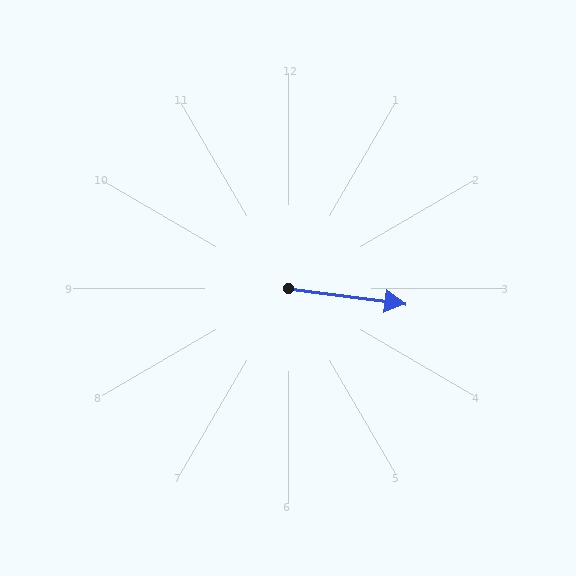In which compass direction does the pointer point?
East.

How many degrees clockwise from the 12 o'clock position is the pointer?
Approximately 98 degrees.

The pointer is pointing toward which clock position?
Roughly 3 o'clock.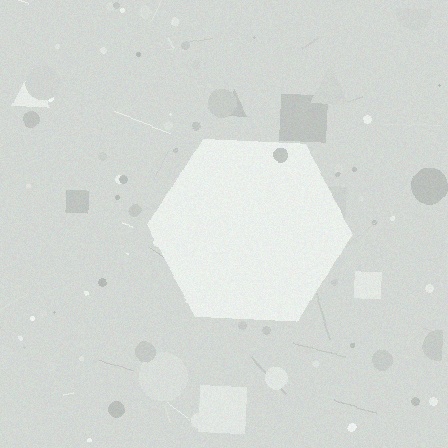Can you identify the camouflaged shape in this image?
The camouflaged shape is a hexagon.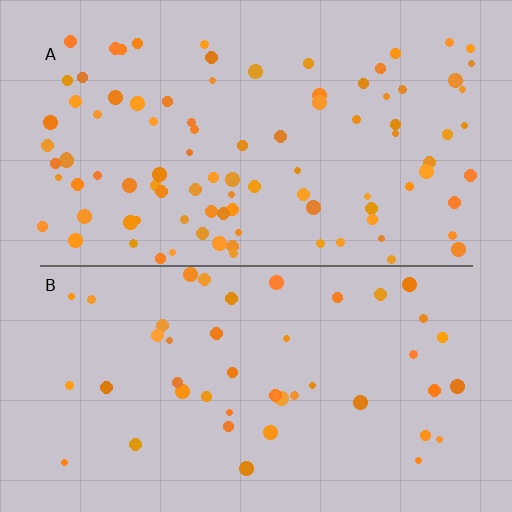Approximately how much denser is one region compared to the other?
Approximately 2.1× — region A over region B.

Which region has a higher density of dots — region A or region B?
A (the top).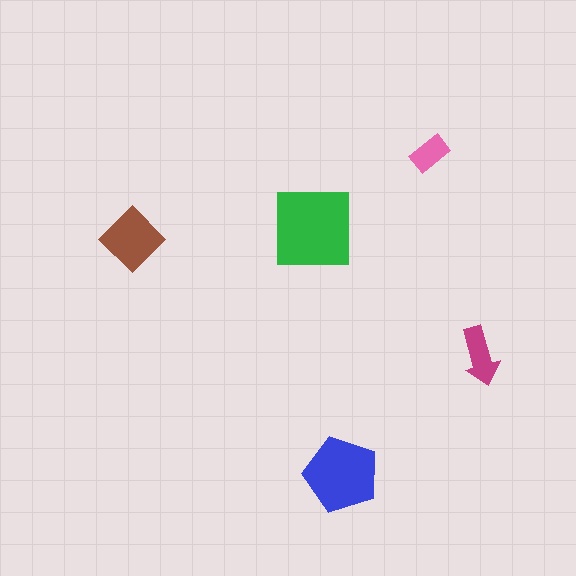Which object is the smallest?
The pink rectangle.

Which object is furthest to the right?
The magenta arrow is rightmost.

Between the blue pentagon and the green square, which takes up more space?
The green square.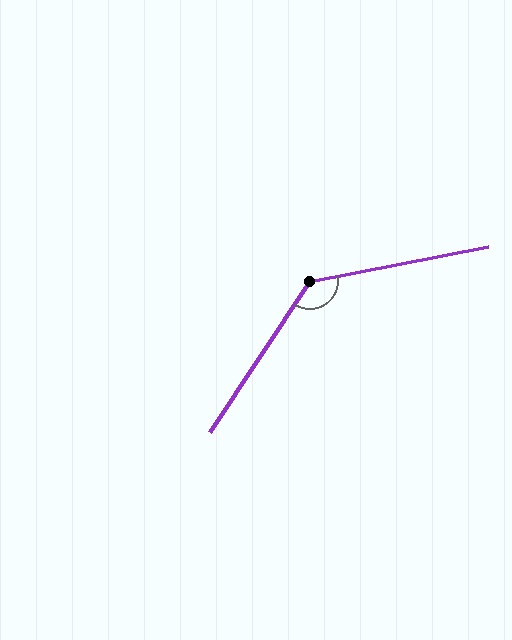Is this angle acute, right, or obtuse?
It is obtuse.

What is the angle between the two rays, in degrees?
Approximately 134 degrees.